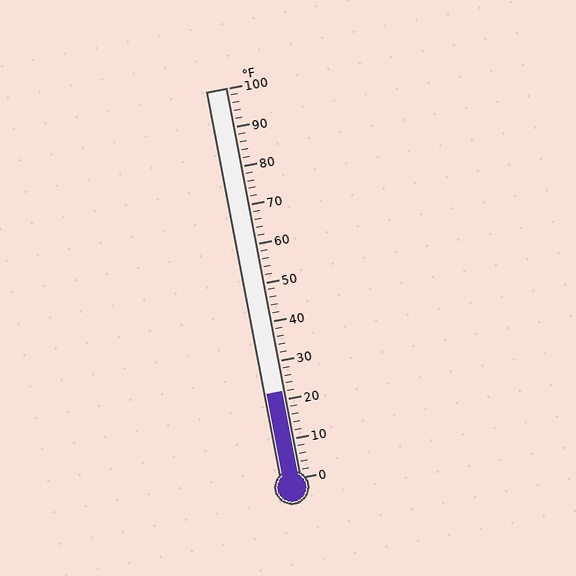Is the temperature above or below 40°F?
The temperature is below 40°F.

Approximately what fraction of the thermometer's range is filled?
The thermometer is filled to approximately 20% of its range.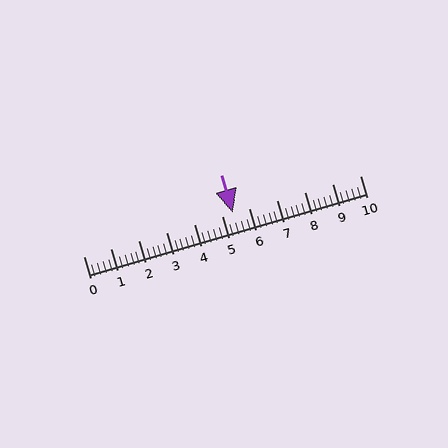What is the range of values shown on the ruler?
The ruler shows values from 0 to 10.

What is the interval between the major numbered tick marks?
The major tick marks are spaced 1 units apart.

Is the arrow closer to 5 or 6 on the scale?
The arrow is closer to 5.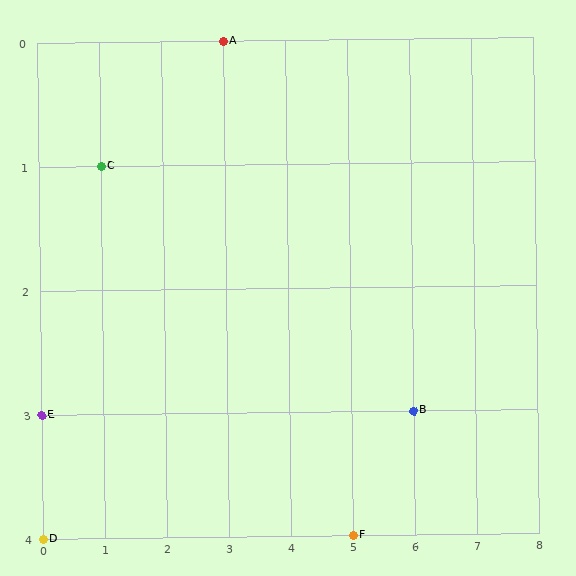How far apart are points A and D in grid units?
Points A and D are 3 columns and 4 rows apart (about 5.0 grid units diagonally).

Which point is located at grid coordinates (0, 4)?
Point D is at (0, 4).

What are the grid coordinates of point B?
Point B is at grid coordinates (6, 3).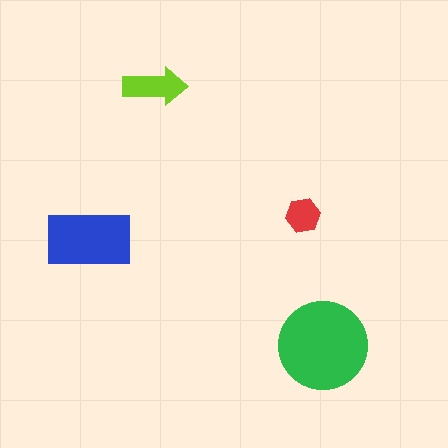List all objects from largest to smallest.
The green circle, the blue rectangle, the lime arrow, the red hexagon.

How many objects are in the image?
There are 4 objects in the image.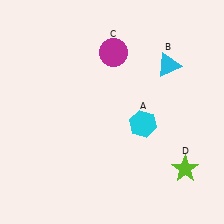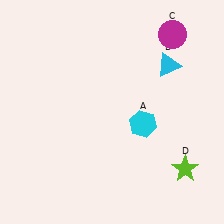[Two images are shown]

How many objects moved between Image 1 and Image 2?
1 object moved between the two images.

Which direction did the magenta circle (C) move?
The magenta circle (C) moved right.